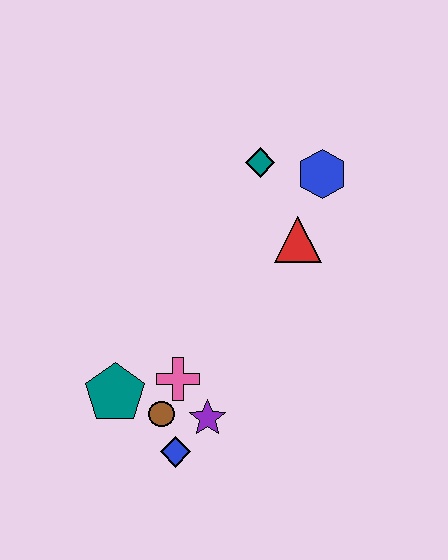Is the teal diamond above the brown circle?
Yes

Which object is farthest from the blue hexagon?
The blue diamond is farthest from the blue hexagon.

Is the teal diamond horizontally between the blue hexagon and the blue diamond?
Yes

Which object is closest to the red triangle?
The blue hexagon is closest to the red triangle.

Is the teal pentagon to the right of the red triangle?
No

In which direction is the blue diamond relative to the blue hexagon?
The blue diamond is below the blue hexagon.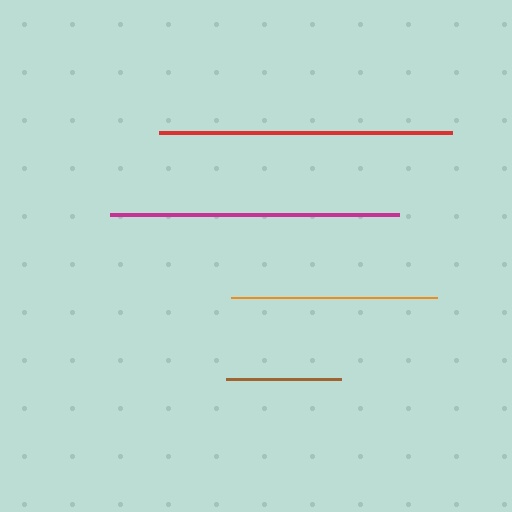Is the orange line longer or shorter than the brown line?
The orange line is longer than the brown line.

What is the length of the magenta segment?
The magenta segment is approximately 289 pixels long.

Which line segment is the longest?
The red line is the longest at approximately 293 pixels.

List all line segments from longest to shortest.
From longest to shortest: red, magenta, orange, brown.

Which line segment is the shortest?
The brown line is the shortest at approximately 116 pixels.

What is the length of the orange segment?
The orange segment is approximately 206 pixels long.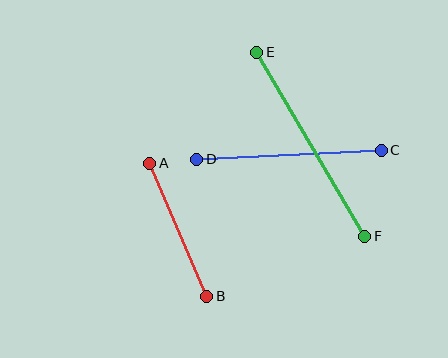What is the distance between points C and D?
The distance is approximately 185 pixels.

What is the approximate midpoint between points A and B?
The midpoint is at approximately (178, 230) pixels.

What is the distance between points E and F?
The distance is approximately 213 pixels.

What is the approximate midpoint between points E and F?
The midpoint is at approximately (311, 144) pixels.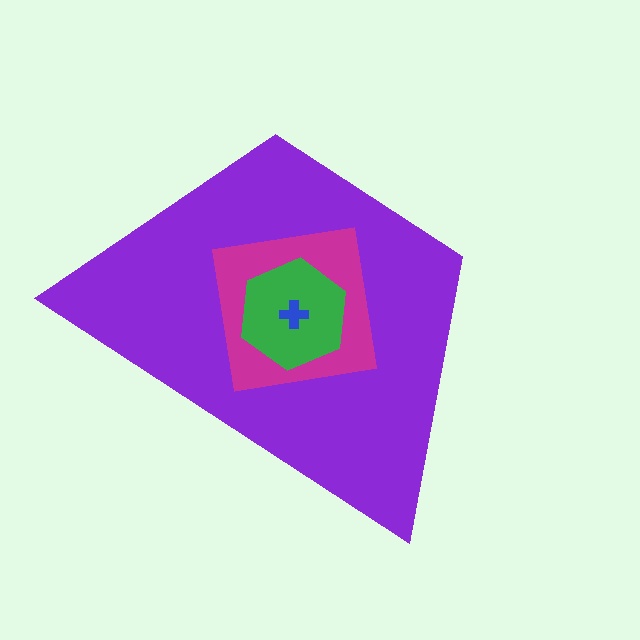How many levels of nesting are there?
4.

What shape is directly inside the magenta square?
The green hexagon.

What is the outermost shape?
The purple trapezoid.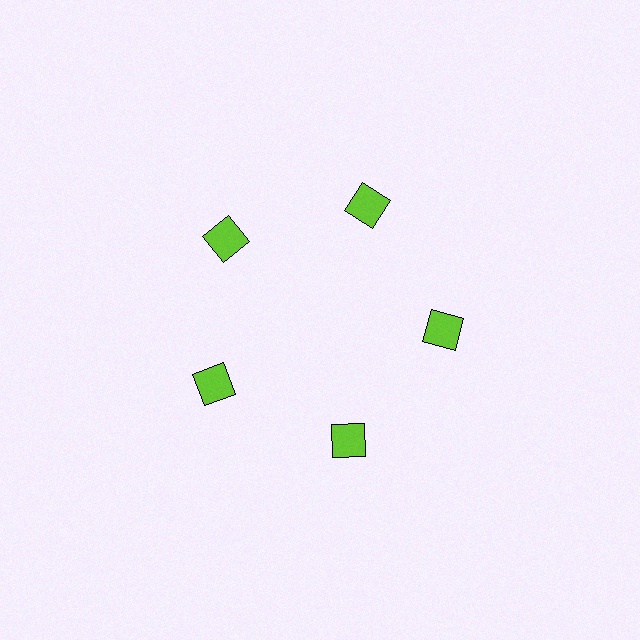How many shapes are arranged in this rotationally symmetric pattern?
There are 5 shapes, arranged in 5 groups of 1.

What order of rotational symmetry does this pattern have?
This pattern has 5-fold rotational symmetry.